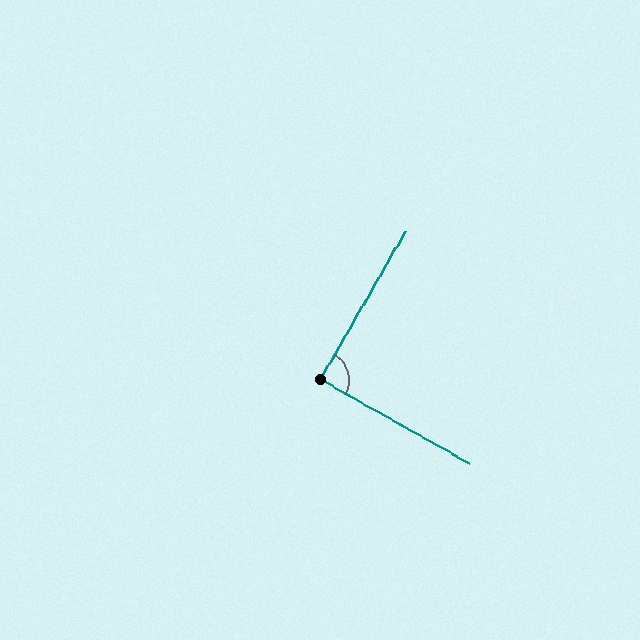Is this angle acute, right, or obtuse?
It is approximately a right angle.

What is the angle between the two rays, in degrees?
Approximately 90 degrees.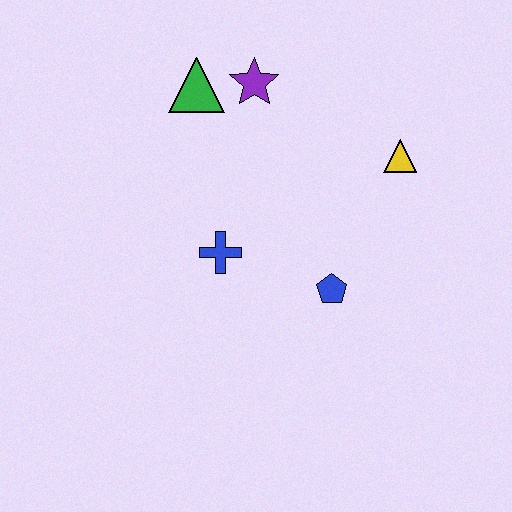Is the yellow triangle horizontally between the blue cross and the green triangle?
No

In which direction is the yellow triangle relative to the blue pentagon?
The yellow triangle is above the blue pentagon.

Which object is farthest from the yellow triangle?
The green triangle is farthest from the yellow triangle.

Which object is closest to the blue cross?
The blue pentagon is closest to the blue cross.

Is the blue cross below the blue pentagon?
No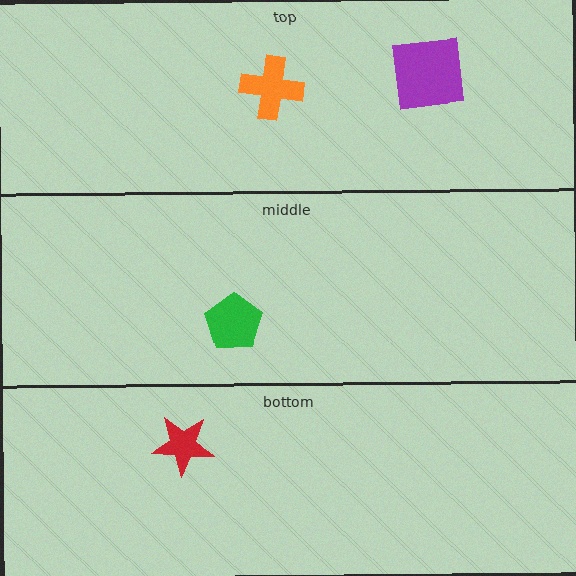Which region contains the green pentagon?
The middle region.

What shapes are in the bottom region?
The red star.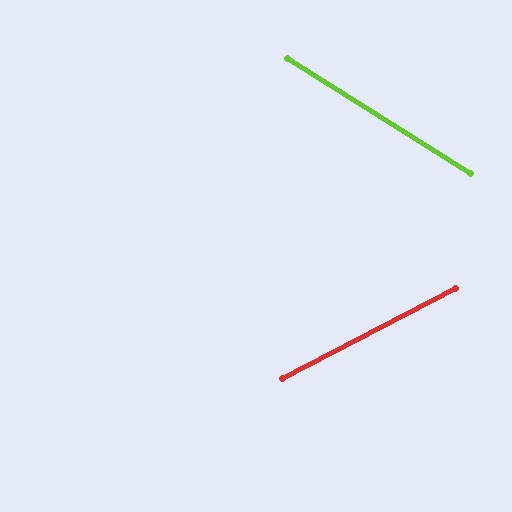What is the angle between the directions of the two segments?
Approximately 60 degrees.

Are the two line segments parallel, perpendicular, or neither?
Neither parallel nor perpendicular — they differ by about 60°.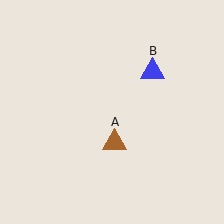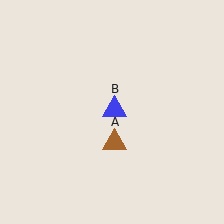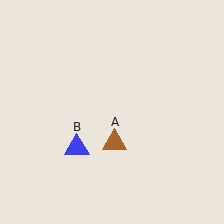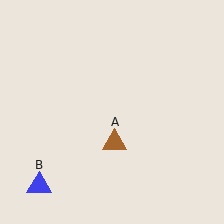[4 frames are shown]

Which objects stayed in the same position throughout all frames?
Brown triangle (object A) remained stationary.